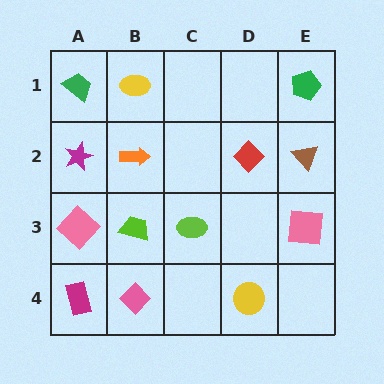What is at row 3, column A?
A pink diamond.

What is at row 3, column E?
A pink square.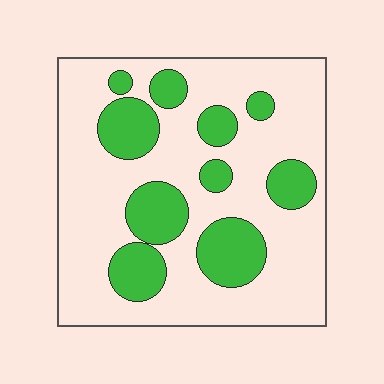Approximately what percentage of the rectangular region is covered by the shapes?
Approximately 25%.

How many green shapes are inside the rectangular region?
10.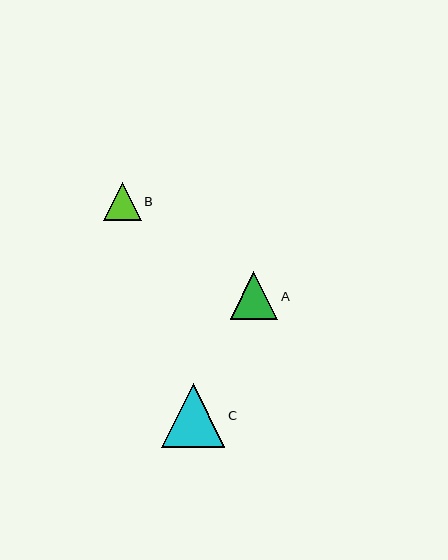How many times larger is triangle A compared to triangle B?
Triangle A is approximately 1.3 times the size of triangle B.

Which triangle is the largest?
Triangle C is the largest with a size of approximately 63 pixels.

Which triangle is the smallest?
Triangle B is the smallest with a size of approximately 38 pixels.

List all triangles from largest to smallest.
From largest to smallest: C, A, B.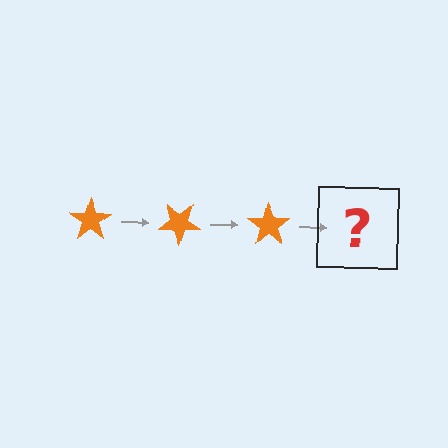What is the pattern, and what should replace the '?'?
The pattern is that the star rotates 35 degrees each step. The '?' should be an orange star rotated 105 degrees.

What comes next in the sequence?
The next element should be an orange star rotated 105 degrees.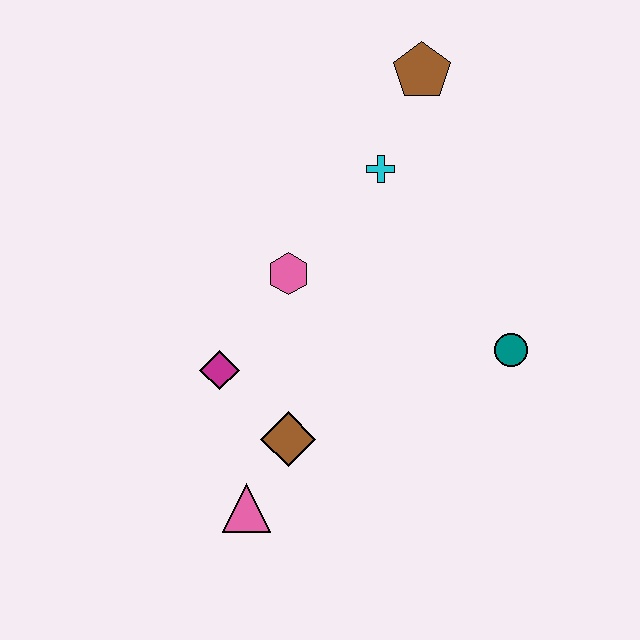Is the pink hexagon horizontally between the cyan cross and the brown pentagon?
No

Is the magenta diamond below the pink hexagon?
Yes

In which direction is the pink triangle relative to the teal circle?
The pink triangle is to the left of the teal circle.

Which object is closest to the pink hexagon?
The magenta diamond is closest to the pink hexagon.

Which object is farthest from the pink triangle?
The brown pentagon is farthest from the pink triangle.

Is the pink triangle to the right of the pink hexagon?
No